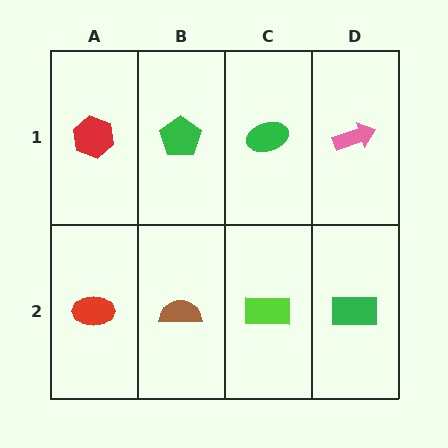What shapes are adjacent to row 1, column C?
A lime rectangle (row 2, column C), a green pentagon (row 1, column B), a pink arrow (row 1, column D).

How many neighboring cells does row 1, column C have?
3.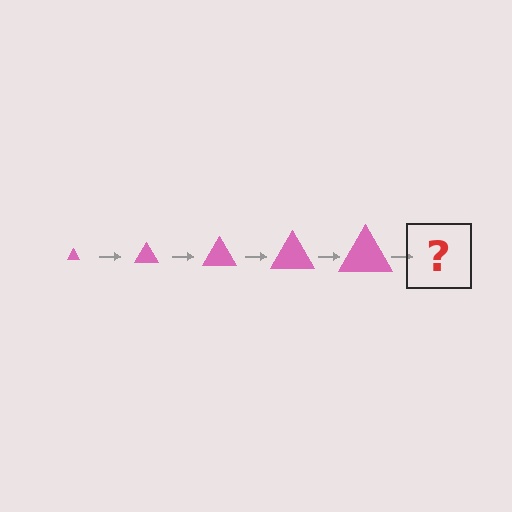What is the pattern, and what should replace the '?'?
The pattern is that the triangle gets progressively larger each step. The '?' should be a pink triangle, larger than the previous one.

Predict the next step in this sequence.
The next step is a pink triangle, larger than the previous one.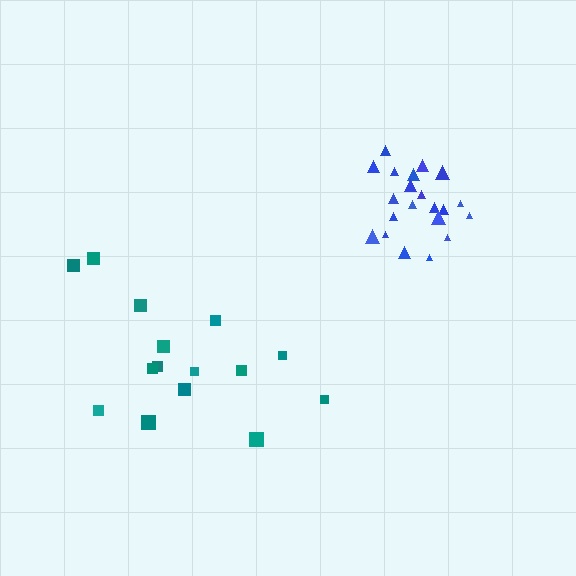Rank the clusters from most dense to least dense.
blue, teal.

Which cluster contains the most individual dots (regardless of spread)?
Blue (21).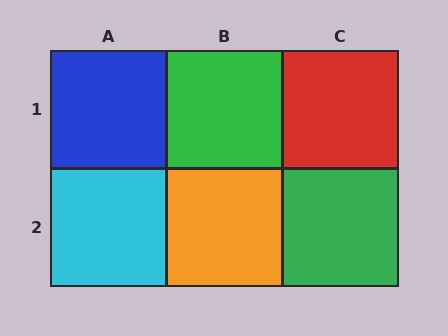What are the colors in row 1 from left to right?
Blue, green, red.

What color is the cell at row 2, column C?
Green.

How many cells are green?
2 cells are green.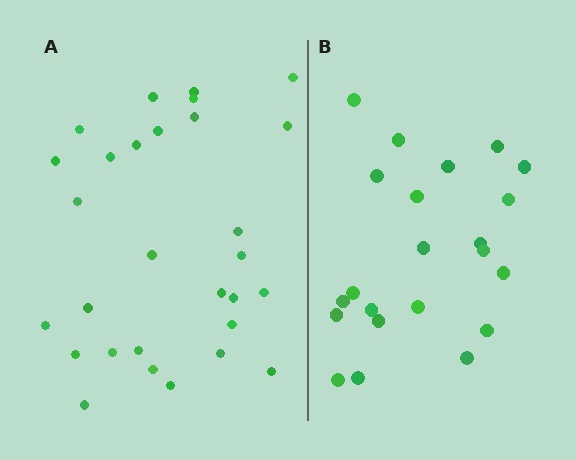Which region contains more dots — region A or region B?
Region A (the left region) has more dots.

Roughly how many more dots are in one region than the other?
Region A has roughly 8 or so more dots than region B.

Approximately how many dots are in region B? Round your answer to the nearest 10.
About 20 dots. (The exact count is 22, which rounds to 20.)